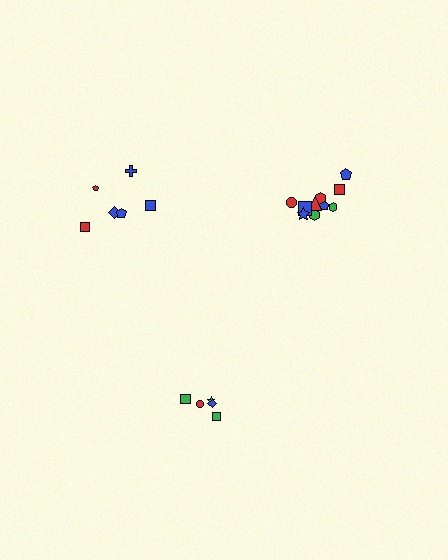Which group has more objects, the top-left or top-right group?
The top-right group.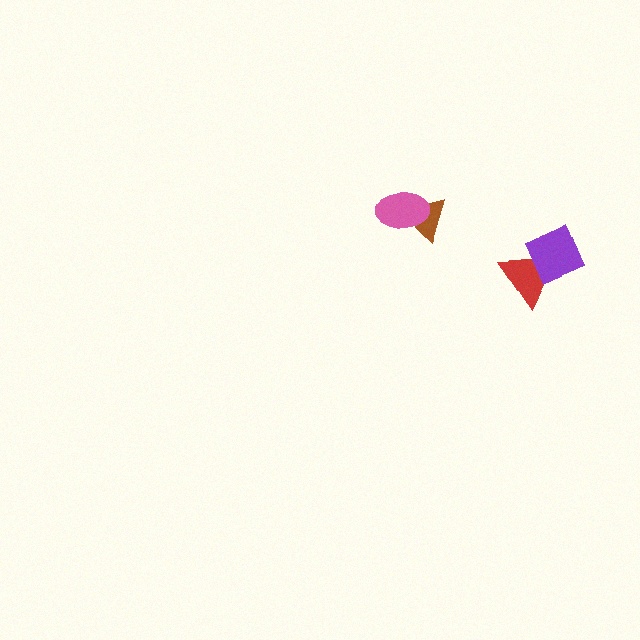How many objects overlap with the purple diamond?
1 object overlaps with the purple diamond.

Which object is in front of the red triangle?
The purple diamond is in front of the red triangle.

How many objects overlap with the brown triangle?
1 object overlaps with the brown triangle.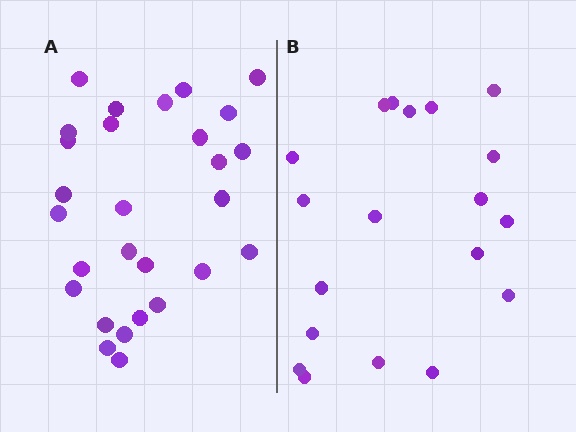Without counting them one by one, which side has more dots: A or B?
Region A (the left region) has more dots.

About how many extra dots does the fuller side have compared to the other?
Region A has roughly 8 or so more dots than region B.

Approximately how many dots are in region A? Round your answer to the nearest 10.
About 30 dots. (The exact count is 28, which rounds to 30.)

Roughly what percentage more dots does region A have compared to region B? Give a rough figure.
About 45% more.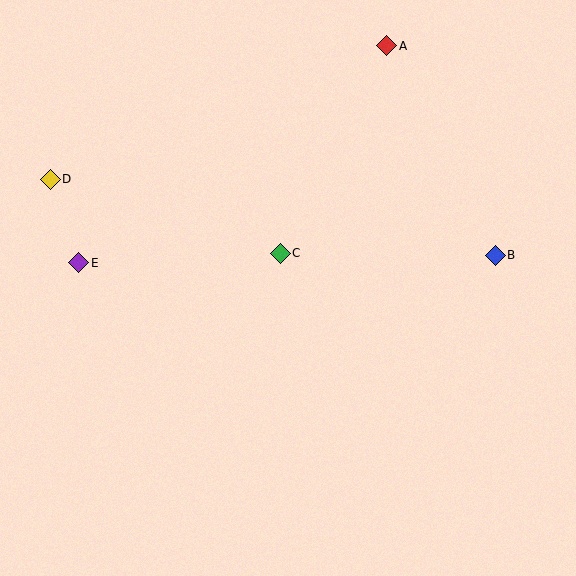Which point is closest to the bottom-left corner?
Point E is closest to the bottom-left corner.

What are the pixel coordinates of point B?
Point B is at (495, 255).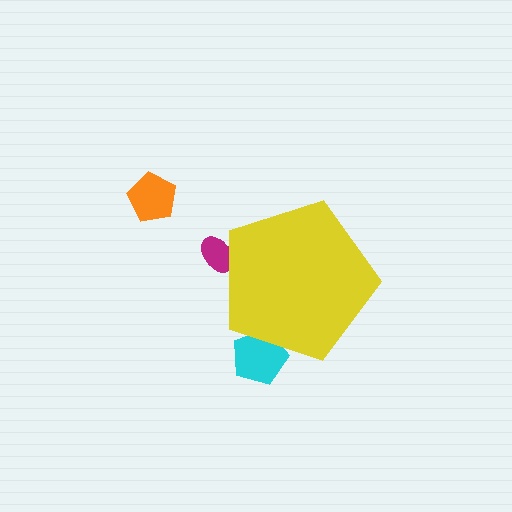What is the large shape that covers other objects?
A yellow pentagon.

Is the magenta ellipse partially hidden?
Yes, the magenta ellipse is partially hidden behind the yellow pentagon.